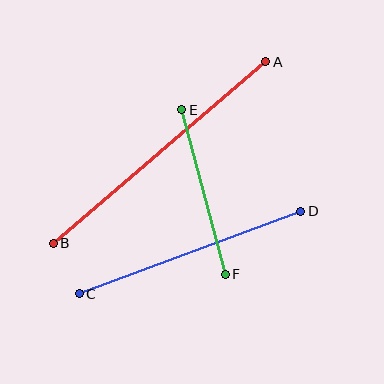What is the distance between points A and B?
The distance is approximately 279 pixels.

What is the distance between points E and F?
The distance is approximately 170 pixels.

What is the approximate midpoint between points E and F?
The midpoint is at approximately (203, 192) pixels.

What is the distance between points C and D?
The distance is approximately 237 pixels.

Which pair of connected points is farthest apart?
Points A and B are farthest apart.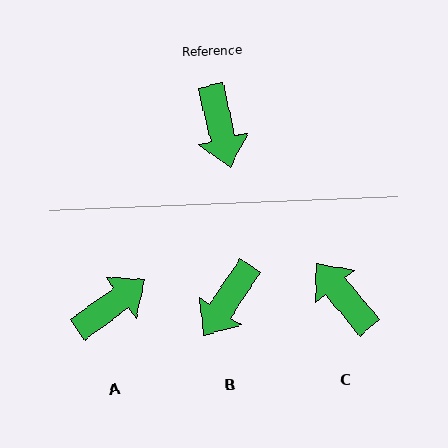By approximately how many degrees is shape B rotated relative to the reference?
Approximately 47 degrees clockwise.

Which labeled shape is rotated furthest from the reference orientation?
C, about 153 degrees away.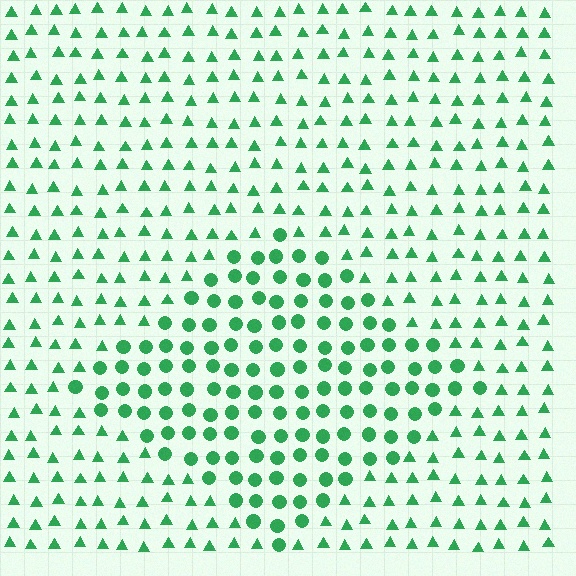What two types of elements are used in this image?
The image uses circles inside the diamond region and triangles outside it.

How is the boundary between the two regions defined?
The boundary is defined by a change in element shape: circles inside vs. triangles outside. All elements share the same color and spacing.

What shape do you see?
I see a diamond.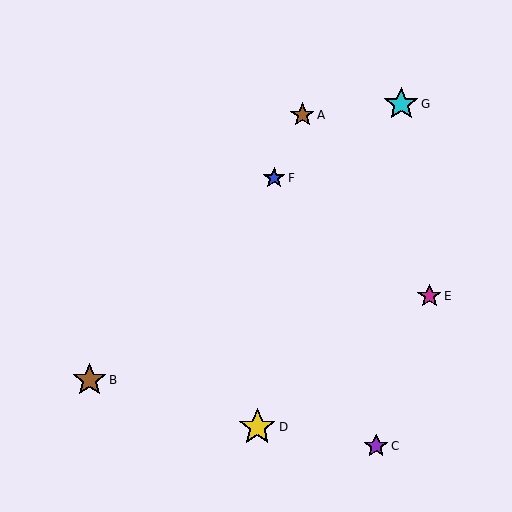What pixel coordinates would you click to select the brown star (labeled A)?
Click at (302, 115) to select the brown star A.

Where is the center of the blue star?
The center of the blue star is at (274, 178).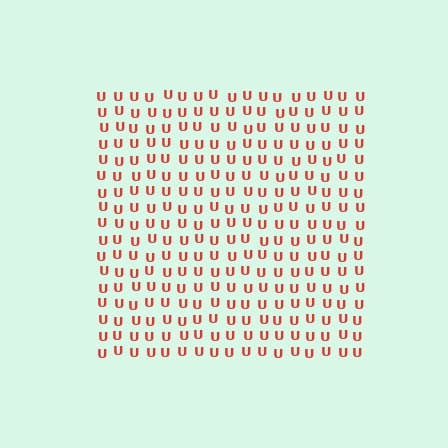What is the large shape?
The large shape is a square.